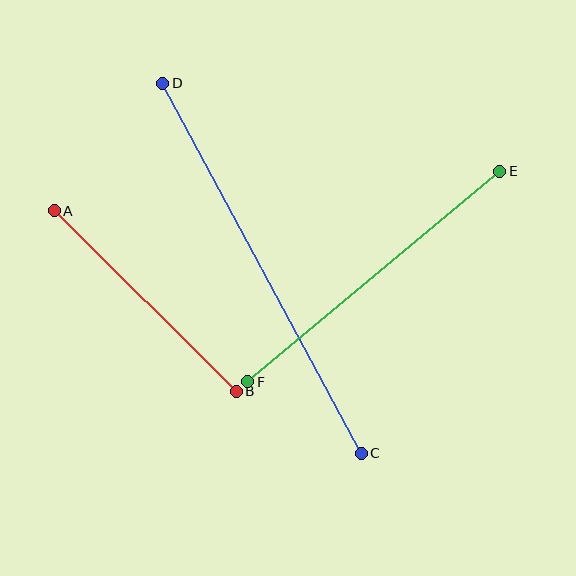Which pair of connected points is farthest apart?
Points C and D are farthest apart.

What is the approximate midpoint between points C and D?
The midpoint is at approximately (262, 268) pixels.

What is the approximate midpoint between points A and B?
The midpoint is at approximately (145, 301) pixels.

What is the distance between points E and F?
The distance is approximately 329 pixels.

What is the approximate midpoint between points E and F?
The midpoint is at approximately (374, 276) pixels.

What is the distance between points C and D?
The distance is approximately 420 pixels.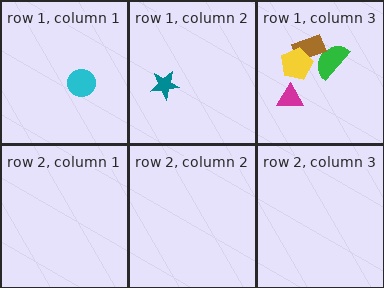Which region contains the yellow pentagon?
The row 1, column 3 region.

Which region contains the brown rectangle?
The row 1, column 3 region.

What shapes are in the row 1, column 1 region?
The cyan circle.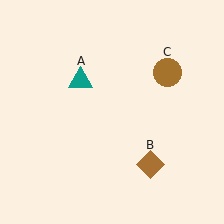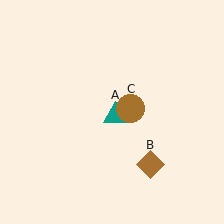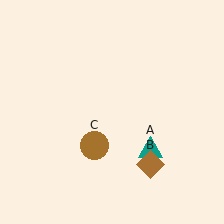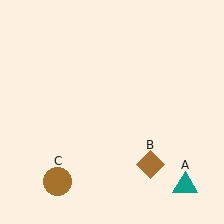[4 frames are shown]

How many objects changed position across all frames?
2 objects changed position: teal triangle (object A), brown circle (object C).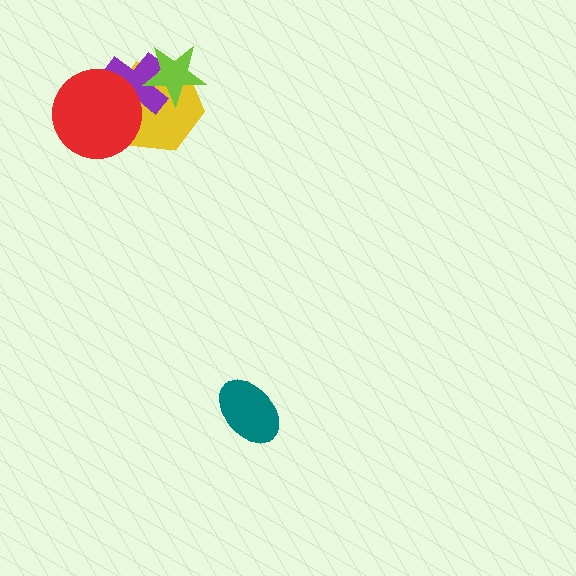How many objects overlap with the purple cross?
3 objects overlap with the purple cross.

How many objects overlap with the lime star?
2 objects overlap with the lime star.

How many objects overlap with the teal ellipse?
0 objects overlap with the teal ellipse.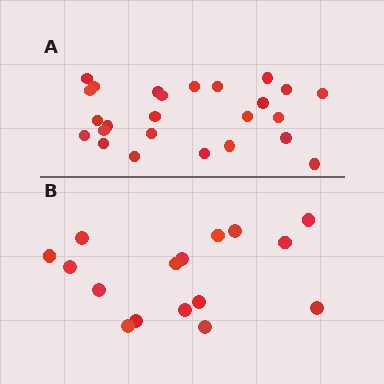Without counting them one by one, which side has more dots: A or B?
Region A (the top region) has more dots.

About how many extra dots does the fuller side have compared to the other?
Region A has roughly 8 or so more dots than region B.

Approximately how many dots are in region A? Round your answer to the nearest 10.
About 20 dots. (The exact count is 25, which rounds to 20.)